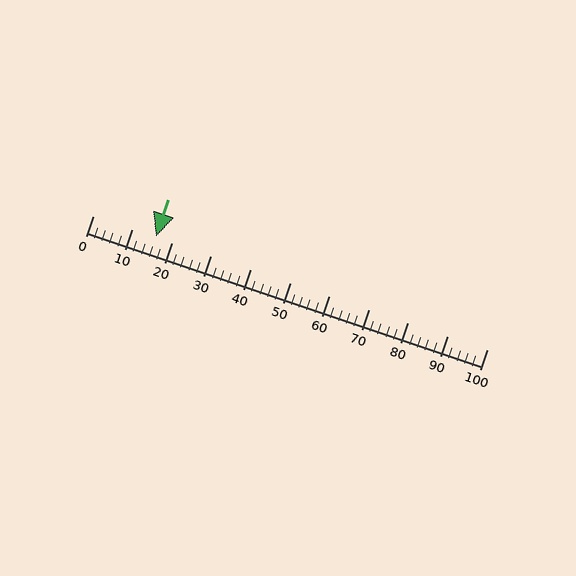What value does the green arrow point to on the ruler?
The green arrow points to approximately 16.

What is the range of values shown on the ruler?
The ruler shows values from 0 to 100.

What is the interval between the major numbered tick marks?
The major tick marks are spaced 10 units apart.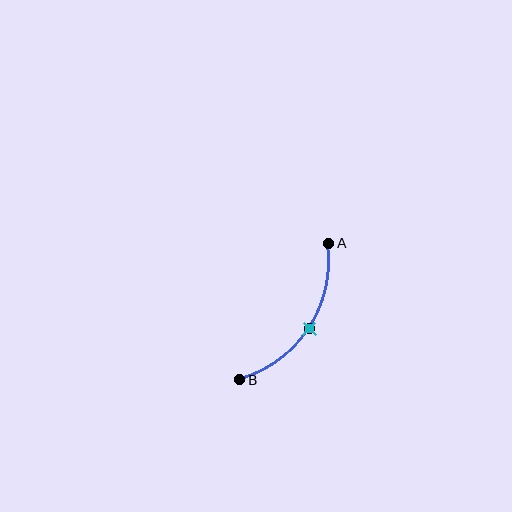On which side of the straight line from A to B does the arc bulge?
The arc bulges to the right of the straight line connecting A and B.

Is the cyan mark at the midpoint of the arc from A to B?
Yes. The cyan mark lies on the arc at equal arc-length from both A and B — it is the arc midpoint.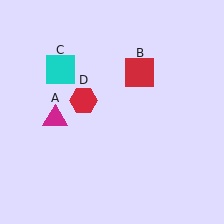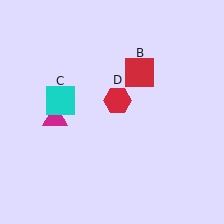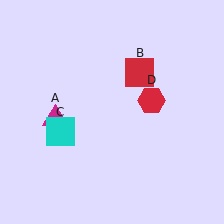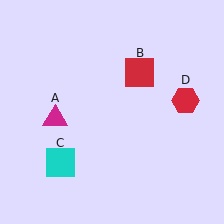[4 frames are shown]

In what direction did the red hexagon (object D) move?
The red hexagon (object D) moved right.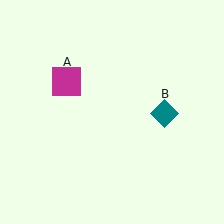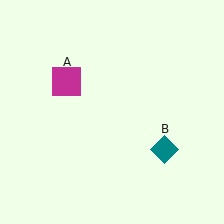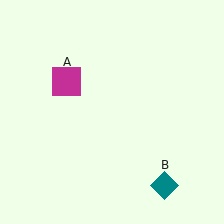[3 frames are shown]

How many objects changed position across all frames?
1 object changed position: teal diamond (object B).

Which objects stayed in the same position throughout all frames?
Magenta square (object A) remained stationary.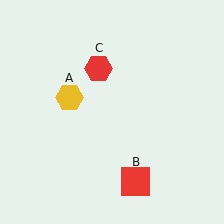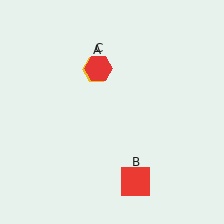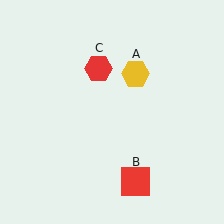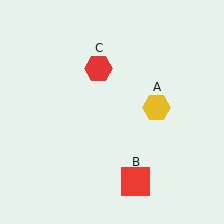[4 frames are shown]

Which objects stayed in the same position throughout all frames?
Red square (object B) and red hexagon (object C) remained stationary.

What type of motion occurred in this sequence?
The yellow hexagon (object A) rotated clockwise around the center of the scene.